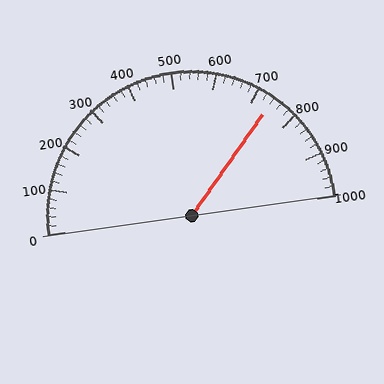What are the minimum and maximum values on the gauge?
The gauge ranges from 0 to 1000.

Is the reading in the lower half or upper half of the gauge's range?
The reading is in the upper half of the range (0 to 1000).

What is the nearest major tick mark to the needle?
The nearest major tick mark is 700.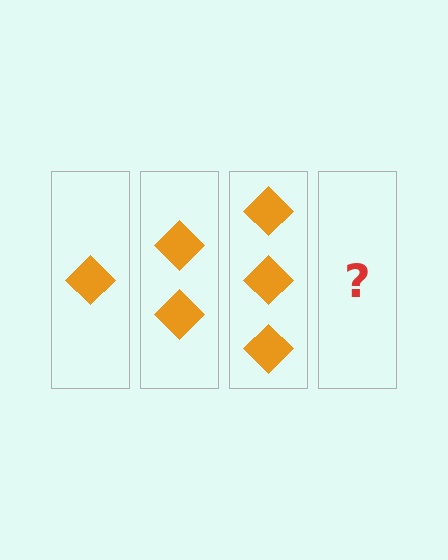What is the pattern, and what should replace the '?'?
The pattern is that each step adds one more diamond. The '?' should be 4 diamonds.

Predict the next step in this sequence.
The next step is 4 diamonds.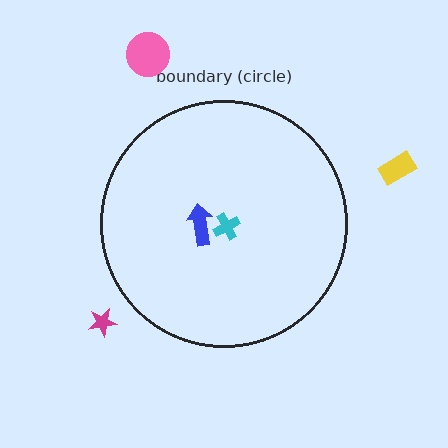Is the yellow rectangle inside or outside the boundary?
Outside.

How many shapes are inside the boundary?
2 inside, 3 outside.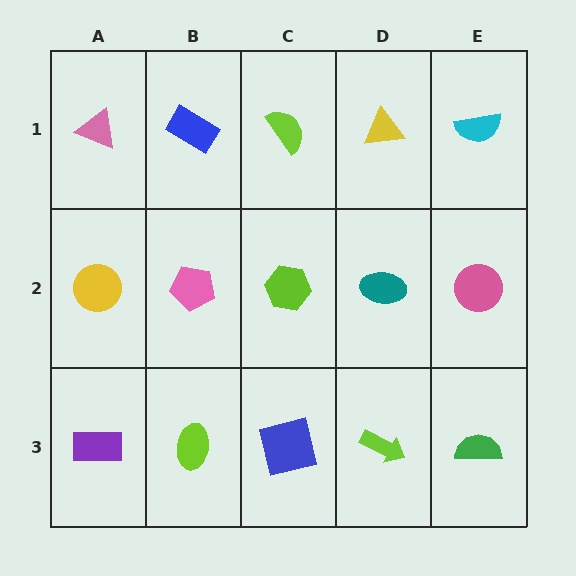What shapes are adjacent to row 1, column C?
A lime hexagon (row 2, column C), a blue rectangle (row 1, column B), a yellow triangle (row 1, column D).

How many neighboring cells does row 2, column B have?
4.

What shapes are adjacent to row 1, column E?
A pink circle (row 2, column E), a yellow triangle (row 1, column D).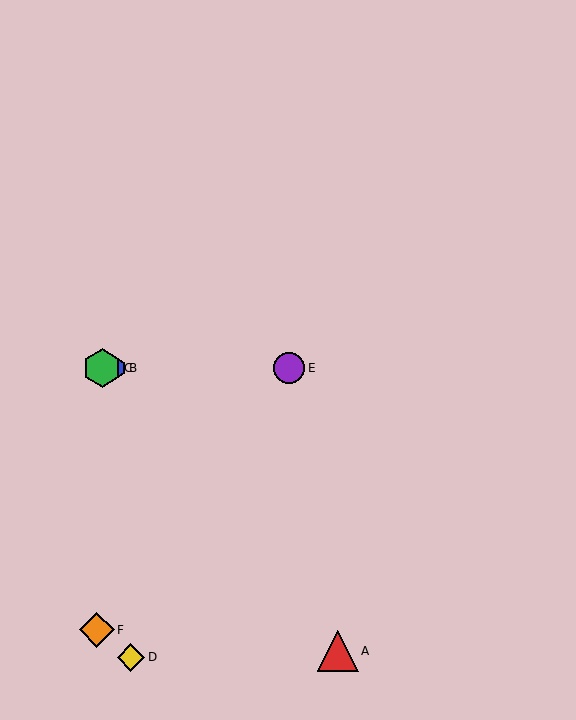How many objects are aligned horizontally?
3 objects (B, C, E) are aligned horizontally.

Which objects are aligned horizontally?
Objects B, C, E are aligned horizontally.